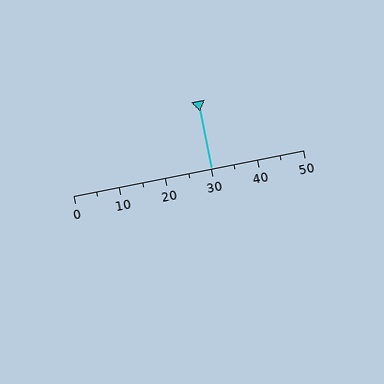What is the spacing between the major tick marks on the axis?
The major ticks are spaced 10 apart.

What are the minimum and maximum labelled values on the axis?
The axis runs from 0 to 50.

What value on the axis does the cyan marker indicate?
The marker indicates approximately 30.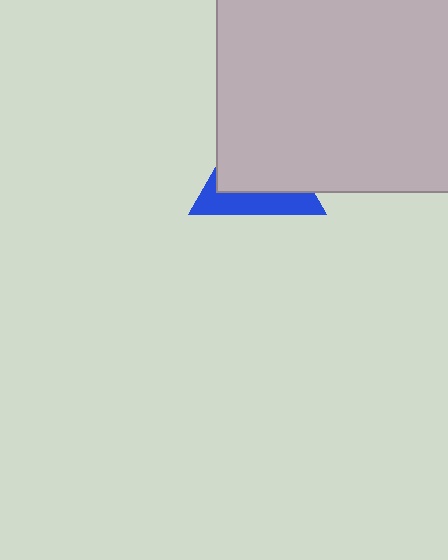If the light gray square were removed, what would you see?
You would see the complete blue triangle.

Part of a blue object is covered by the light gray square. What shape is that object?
It is a triangle.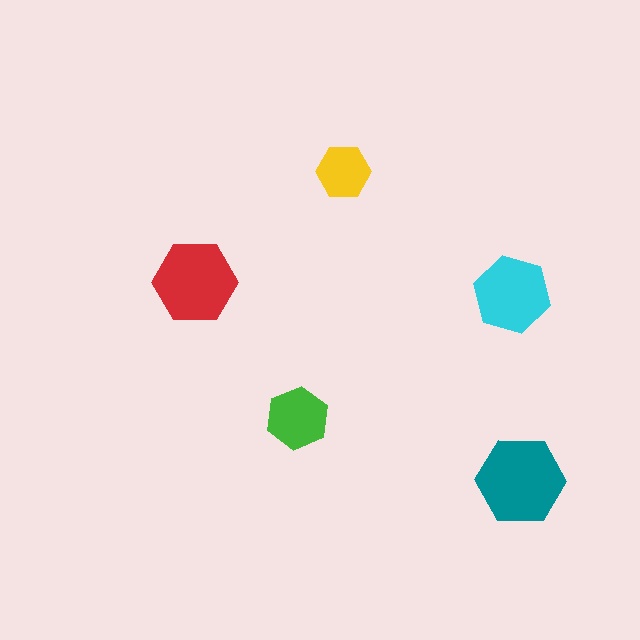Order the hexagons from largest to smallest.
the teal one, the red one, the cyan one, the green one, the yellow one.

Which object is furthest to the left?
The red hexagon is leftmost.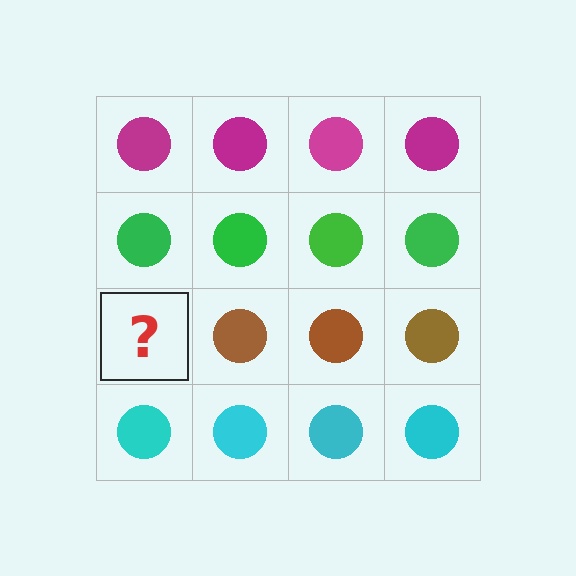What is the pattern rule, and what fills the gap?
The rule is that each row has a consistent color. The gap should be filled with a brown circle.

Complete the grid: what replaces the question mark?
The question mark should be replaced with a brown circle.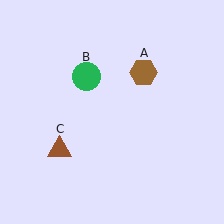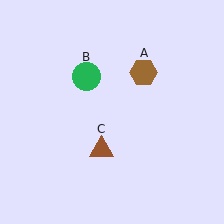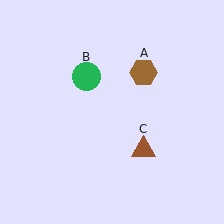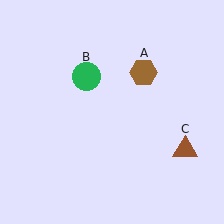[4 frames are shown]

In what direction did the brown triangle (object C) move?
The brown triangle (object C) moved right.